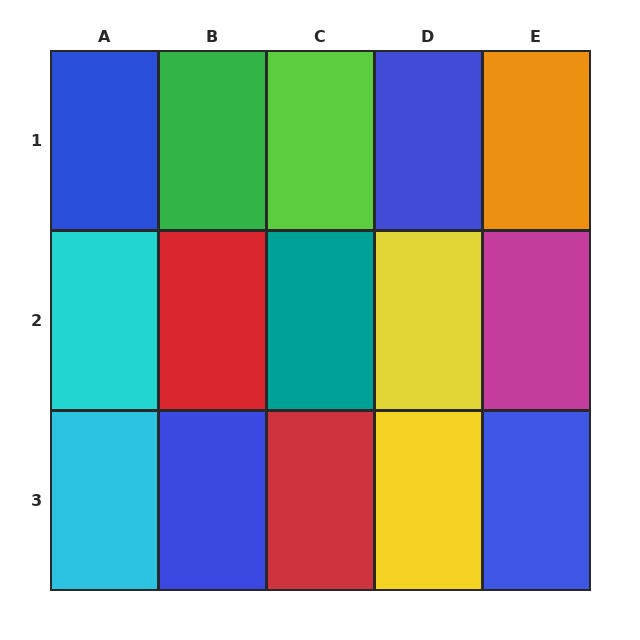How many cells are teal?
1 cell is teal.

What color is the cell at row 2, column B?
Red.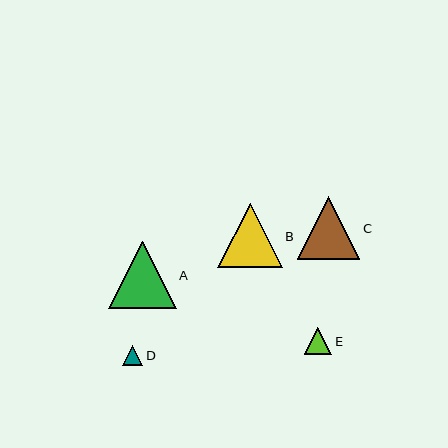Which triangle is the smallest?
Triangle D is the smallest with a size of approximately 21 pixels.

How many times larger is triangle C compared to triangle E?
Triangle C is approximately 2.2 times the size of triangle E.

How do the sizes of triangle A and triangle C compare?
Triangle A and triangle C are approximately the same size.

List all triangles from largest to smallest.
From largest to smallest: A, B, C, E, D.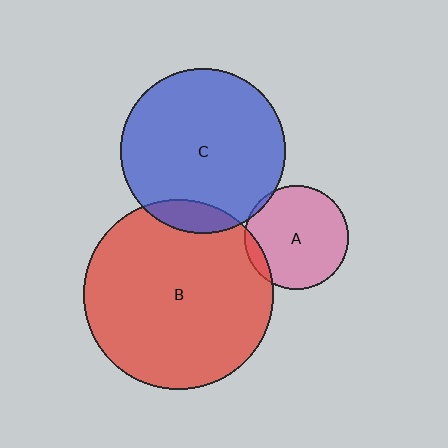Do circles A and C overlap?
Yes.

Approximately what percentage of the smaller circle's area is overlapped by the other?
Approximately 5%.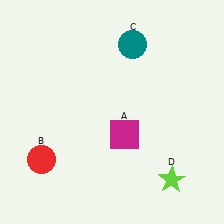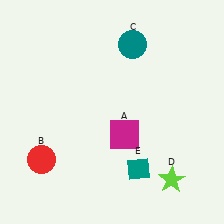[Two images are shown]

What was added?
A teal diamond (E) was added in Image 2.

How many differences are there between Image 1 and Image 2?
There is 1 difference between the two images.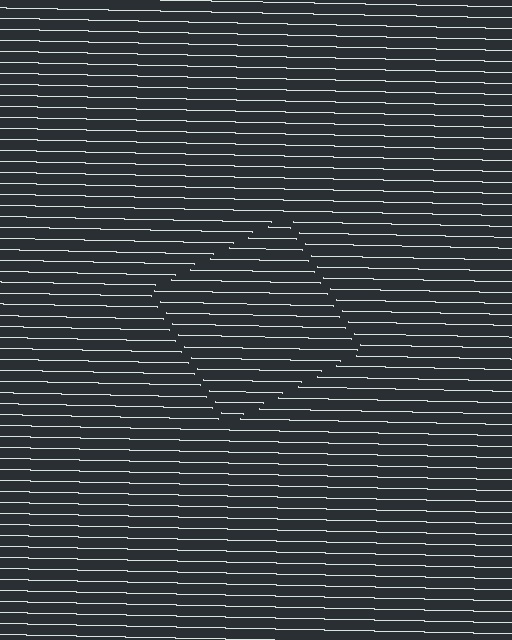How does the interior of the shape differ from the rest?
The interior of the shape contains the same grating, shifted by half a period — the contour is defined by the phase discontinuity where line-ends from the inner and outer gratings abut.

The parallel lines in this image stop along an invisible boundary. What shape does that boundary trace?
An illusory square. The interior of the shape contains the same grating, shifted by half a period — the contour is defined by the phase discontinuity where line-ends from the inner and outer gratings abut.